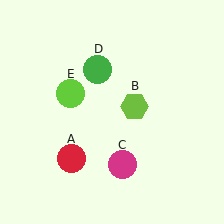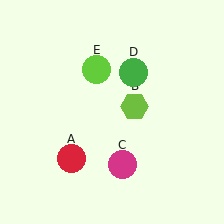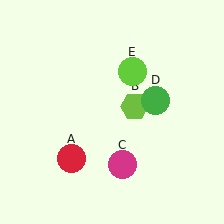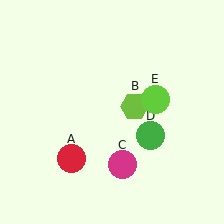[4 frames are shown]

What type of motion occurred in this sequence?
The green circle (object D), lime circle (object E) rotated clockwise around the center of the scene.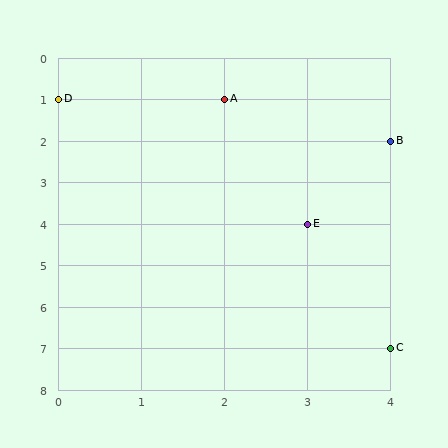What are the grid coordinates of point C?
Point C is at grid coordinates (4, 7).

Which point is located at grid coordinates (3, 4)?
Point E is at (3, 4).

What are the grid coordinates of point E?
Point E is at grid coordinates (3, 4).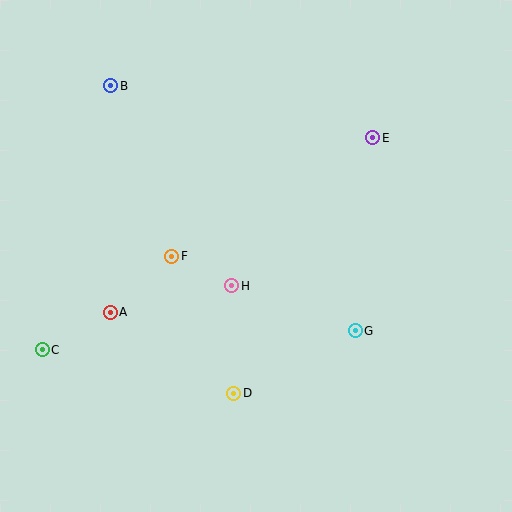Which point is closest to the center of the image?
Point H at (232, 286) is closest to the center.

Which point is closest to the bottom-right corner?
Point G is closest to the bottom-right corner.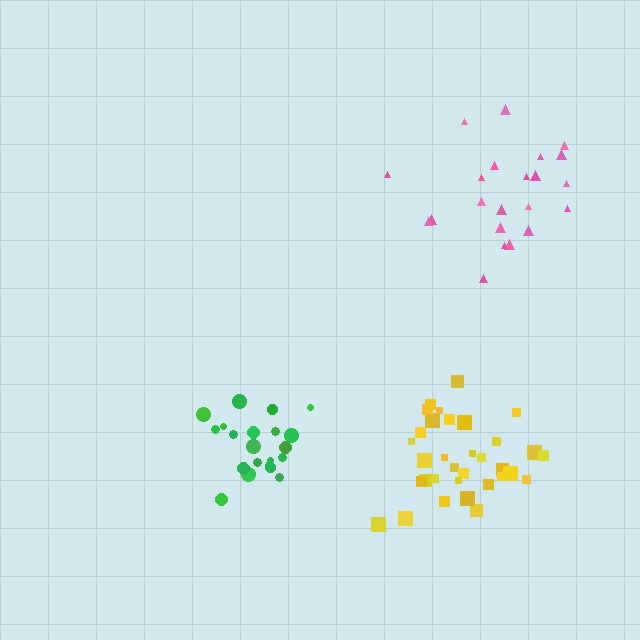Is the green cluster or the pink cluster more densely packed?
Green.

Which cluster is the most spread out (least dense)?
Pink.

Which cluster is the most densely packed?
Green.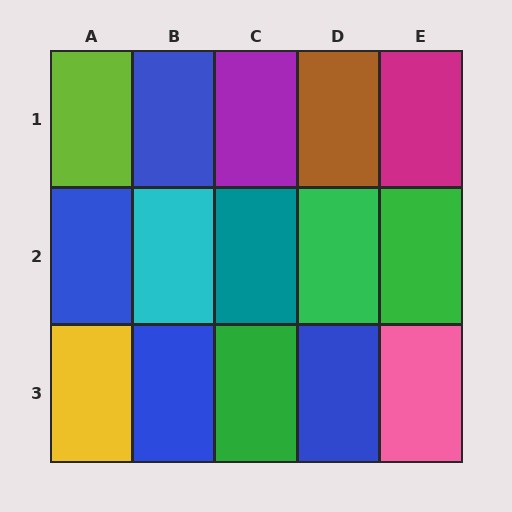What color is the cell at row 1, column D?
Brown.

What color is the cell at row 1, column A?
Lime.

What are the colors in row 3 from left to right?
Yellow, blue, green, blue, pink.